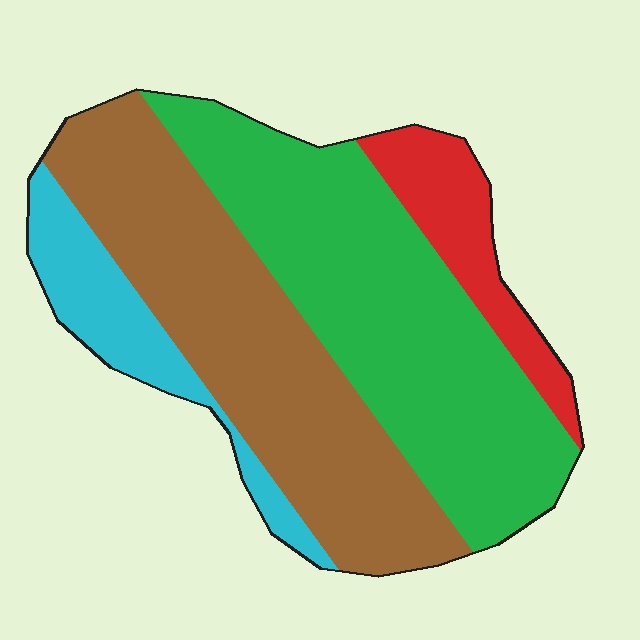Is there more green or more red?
Green.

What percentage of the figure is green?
Green takes up about two fifths (2/5) of the figure.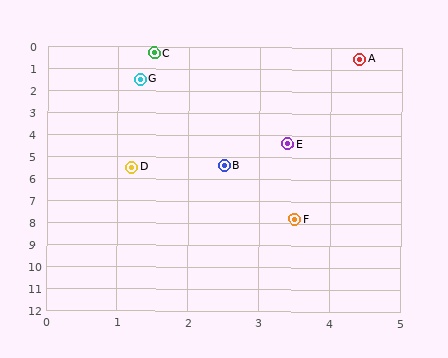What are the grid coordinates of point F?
Point F is at approximately (3.5, 7.8).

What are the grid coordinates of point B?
Point B is at approximately (2.5, 5.4).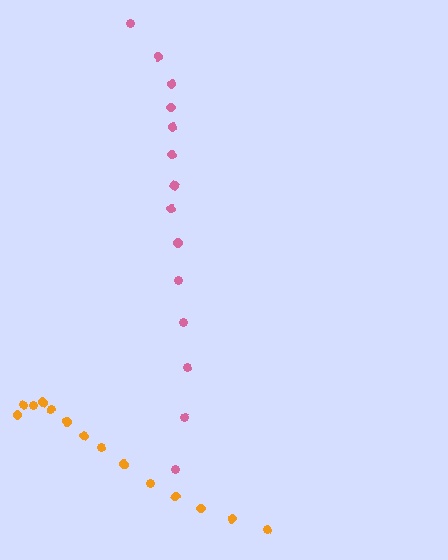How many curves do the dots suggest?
There are 2 distinct paths.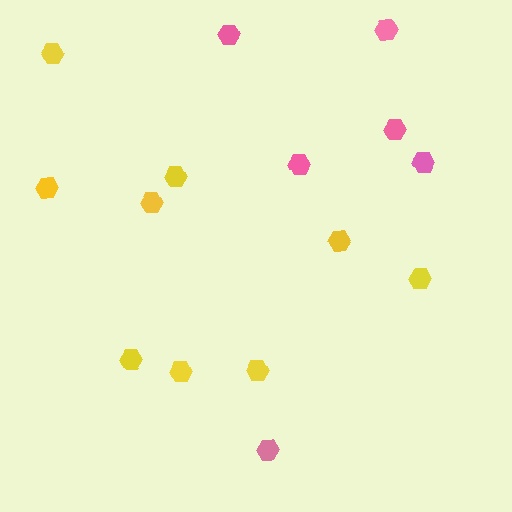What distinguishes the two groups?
There are 2 groups: one group of yellow hexagons (9) and one group of pink hexagons (6).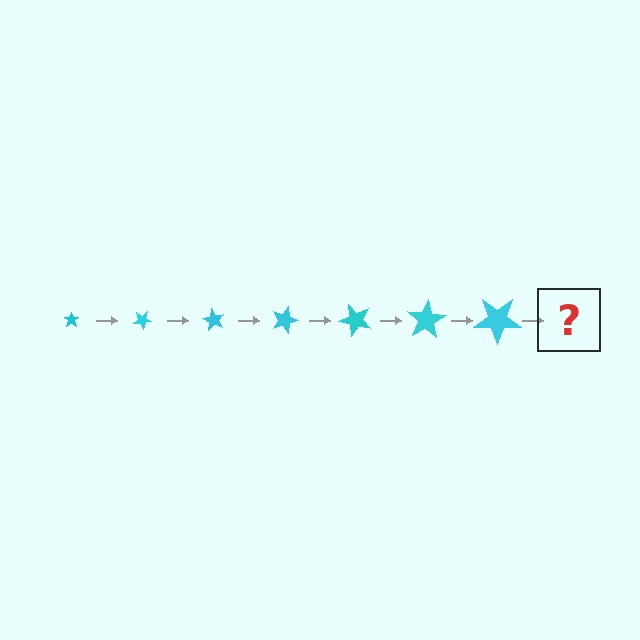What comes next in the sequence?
The next element should be a star, larger than the previous one and rotated 210 degrees from the start.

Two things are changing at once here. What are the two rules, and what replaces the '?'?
The two rules are that the star grows larger each step and it rotates 30 degrees each step. The '?' should be a star, larger than the previous one and rotated 210 degrees from the start.